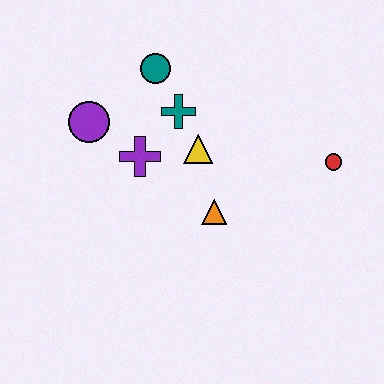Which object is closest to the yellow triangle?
The teal cross is closest to the yellow triangle.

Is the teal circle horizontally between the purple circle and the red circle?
Yes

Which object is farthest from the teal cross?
The red circle is farthest from the teal cross.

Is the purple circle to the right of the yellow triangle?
No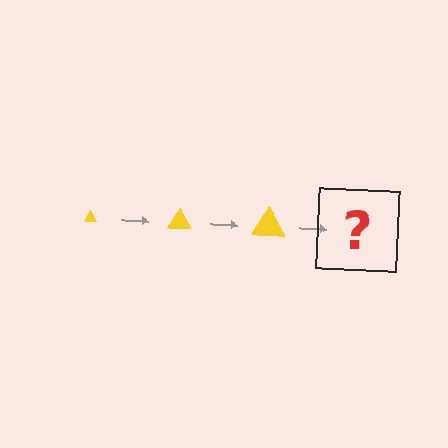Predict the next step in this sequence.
The next step is a yellow triangle, larger than the previous one.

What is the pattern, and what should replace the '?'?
The pattern is that the triangle gets progressively larger each step. The '?' should be a yellow triangle, larger than the previous one.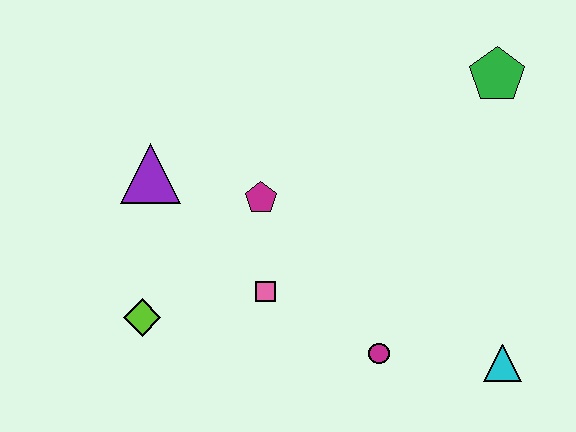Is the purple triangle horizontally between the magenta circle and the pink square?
No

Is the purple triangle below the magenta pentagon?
No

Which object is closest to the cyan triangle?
The magenta circle is closest to the cyan triangle.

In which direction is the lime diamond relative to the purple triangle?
The lime diamond is below the purple triangle.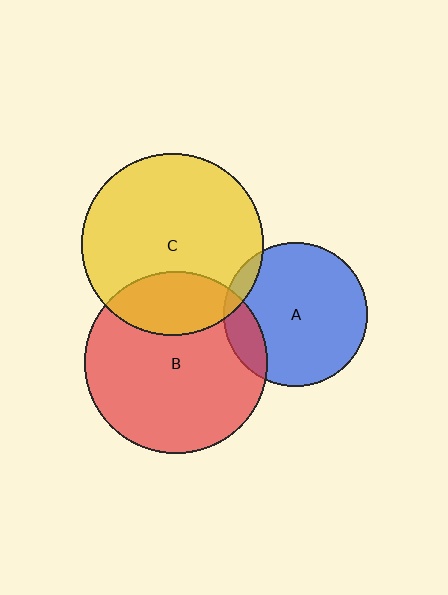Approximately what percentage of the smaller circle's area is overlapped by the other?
Approximately 15%.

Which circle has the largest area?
Circle B (red).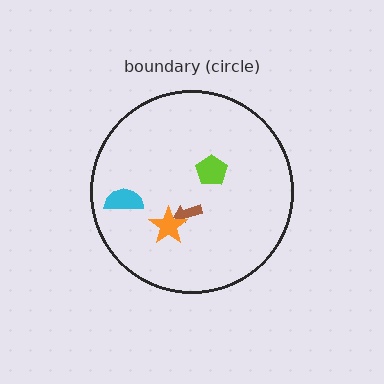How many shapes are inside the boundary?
4 inside, 0 outside.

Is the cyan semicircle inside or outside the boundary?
Inside.